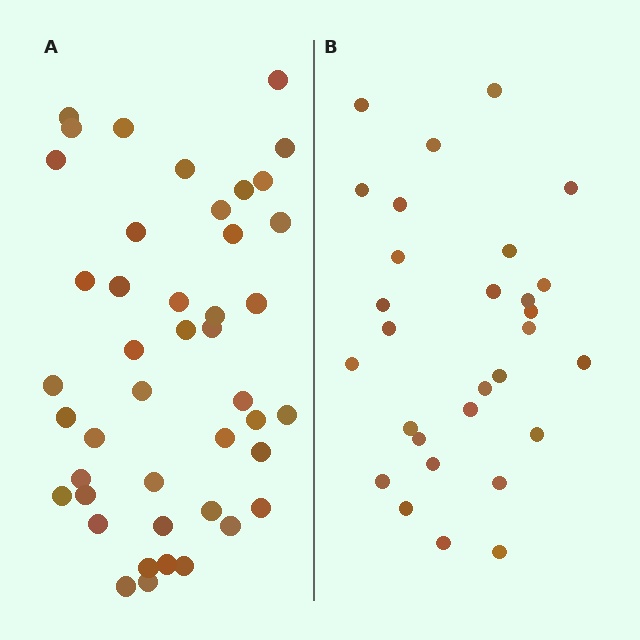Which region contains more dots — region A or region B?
Region A (the left region) has more dots.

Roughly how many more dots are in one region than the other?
Region A has approximately 15 more dots than region B.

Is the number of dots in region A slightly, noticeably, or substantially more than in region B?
Region A has substantially more. The ratio is roughly 1.5 to 1.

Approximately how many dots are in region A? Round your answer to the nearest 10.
About 40 dots. (The exact count is 44, which rounds to 40.)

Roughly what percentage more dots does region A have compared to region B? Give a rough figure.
About 50% more.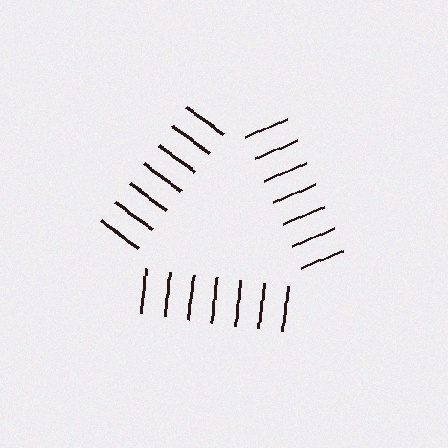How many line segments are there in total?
21 — 7 along each of the 3 edges.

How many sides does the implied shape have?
3 sides — the line-ends trace a triangle.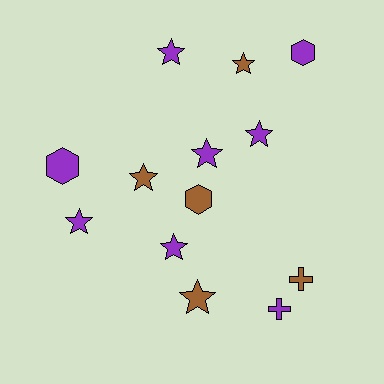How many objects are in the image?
There are 13 objects.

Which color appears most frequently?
Purple, with 8 objects.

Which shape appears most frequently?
Star, with 8 objects.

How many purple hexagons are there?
There are 2 purple hexagons.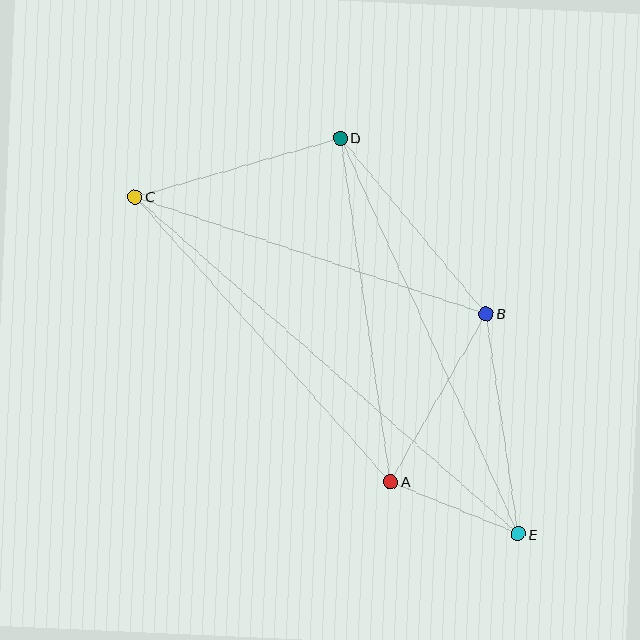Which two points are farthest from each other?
Points C and E are farthest from each other.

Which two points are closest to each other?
Points A and E are closest to each other.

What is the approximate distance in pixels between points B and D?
The distance between B and D is approximately 228 pixels.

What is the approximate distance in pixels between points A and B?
The distance between A and B is approximately 193 pixels.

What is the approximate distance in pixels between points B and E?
The distance between B and E is approximately 222 pixels.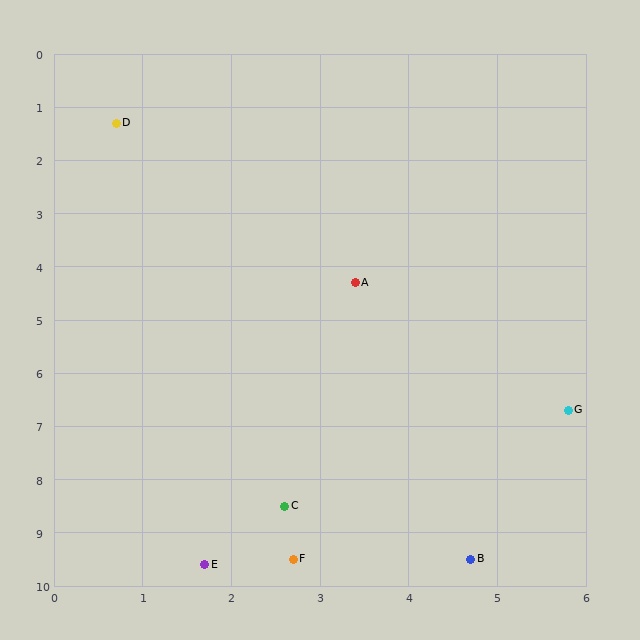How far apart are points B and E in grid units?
Points B and E are about 3.0 grid units apart.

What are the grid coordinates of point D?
Point D is at approximately (0.7, 1.3).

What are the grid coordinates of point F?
Point F is at approximately (2.7, 9.5).